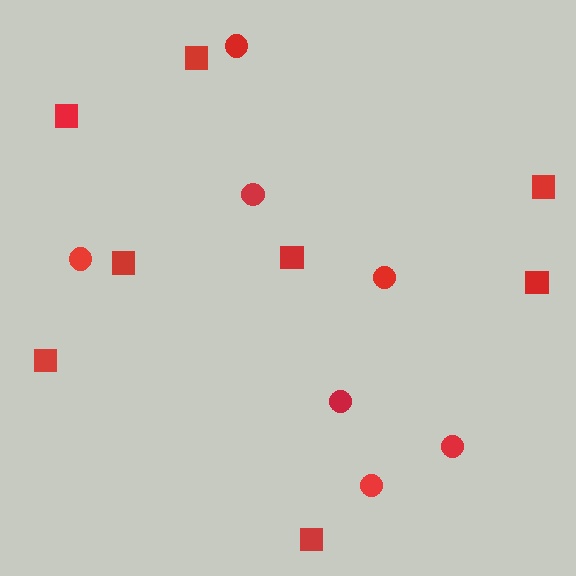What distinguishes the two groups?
There are 2 groups: one group of squares (8) and one group of circles (7).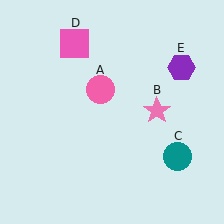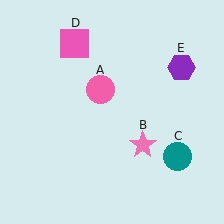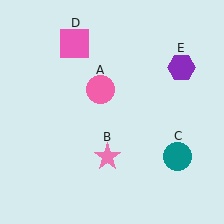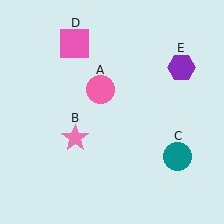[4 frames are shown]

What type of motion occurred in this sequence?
The pink star (object B) rotated clockwise around the center of the scene.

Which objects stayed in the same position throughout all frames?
Pink circle (object A) and teal circle (object C) and pink square (object D) and purple hexagon (object E) remained stationary.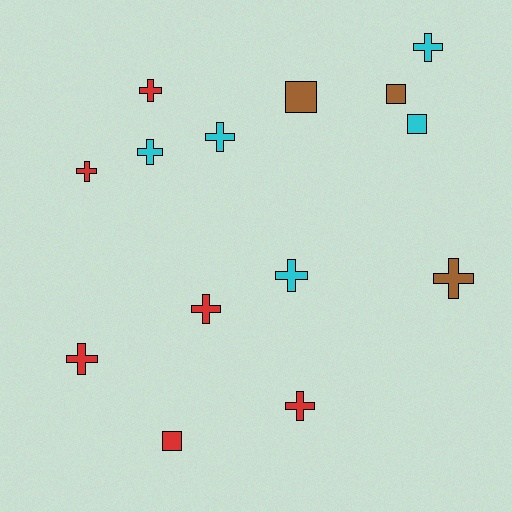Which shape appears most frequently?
Cross, with 10 objects.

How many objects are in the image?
There are 14 objects.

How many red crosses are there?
There are 5 red crosses.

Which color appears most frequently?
Red, with 6 objects.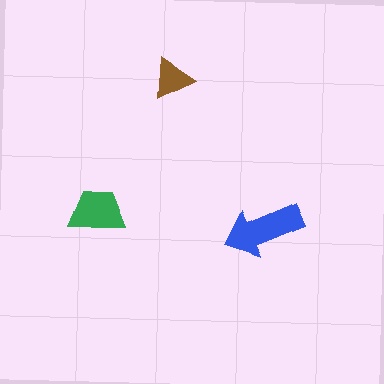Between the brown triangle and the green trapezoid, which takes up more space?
The green trapezoid.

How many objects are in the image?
There are 3 objects in the image.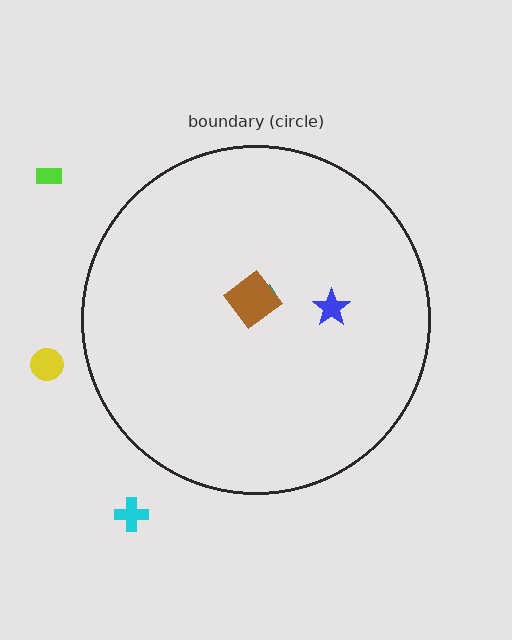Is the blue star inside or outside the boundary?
Inside.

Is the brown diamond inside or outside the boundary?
Inside.